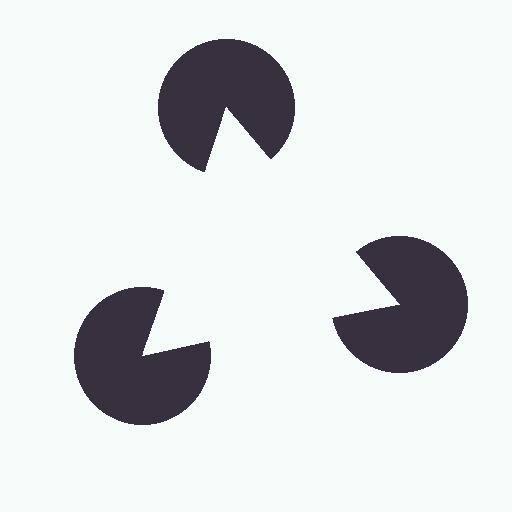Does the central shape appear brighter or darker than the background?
It typically appears slightly brighter than the background, even though no actual brightness change is drawn.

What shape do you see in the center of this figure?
An illusory triangle — its edges are inferred from the aligned wedge cuts in the pac-man discs, not physically drawn.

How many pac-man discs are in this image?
There are 3 — one at each vertex of the illusory triangle.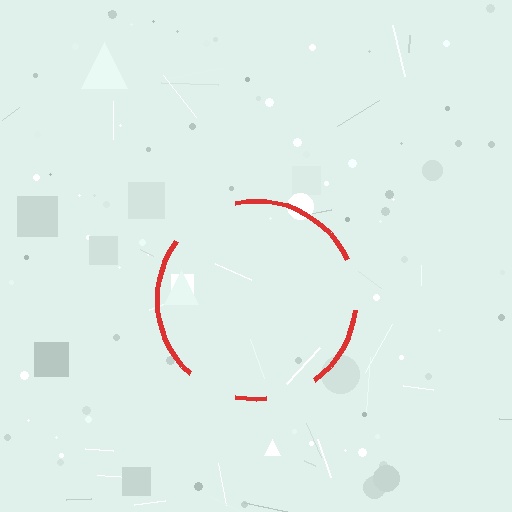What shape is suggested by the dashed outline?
The dashed outline suggests a circle.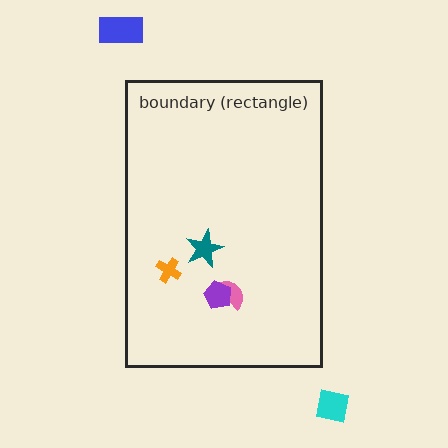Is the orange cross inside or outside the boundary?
Inside.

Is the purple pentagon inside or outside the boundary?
Inside.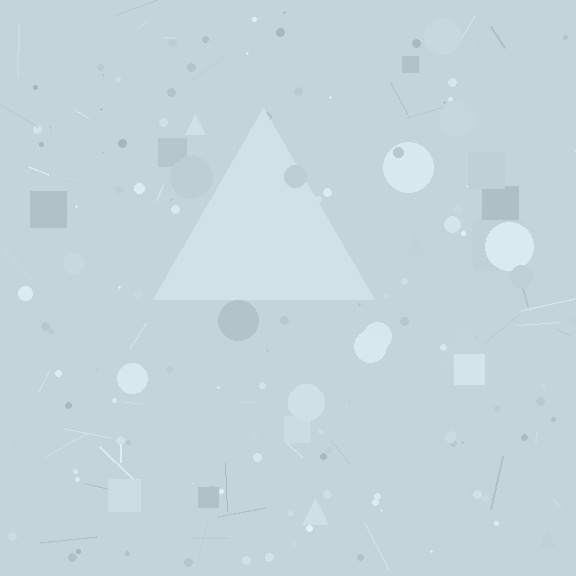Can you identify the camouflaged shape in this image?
The camouflaged shape is a triangle.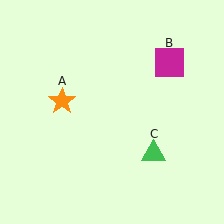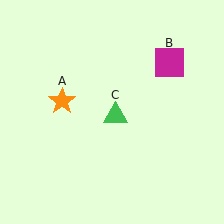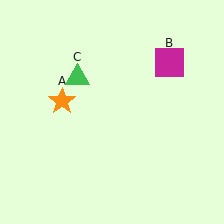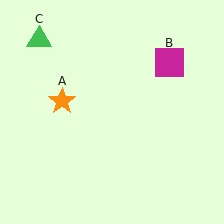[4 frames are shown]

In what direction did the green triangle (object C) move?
The green triangle (object C) moved up and to the left.